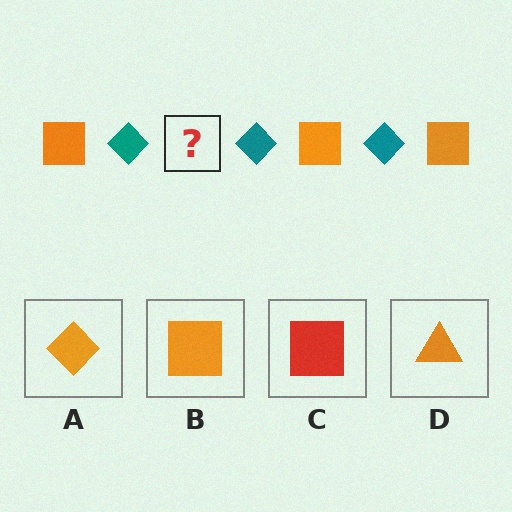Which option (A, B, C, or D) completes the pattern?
B.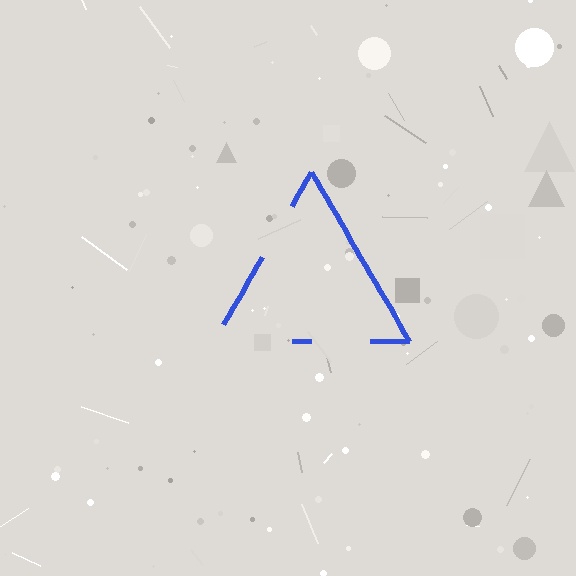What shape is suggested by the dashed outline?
The dashed outline suggests a triangle.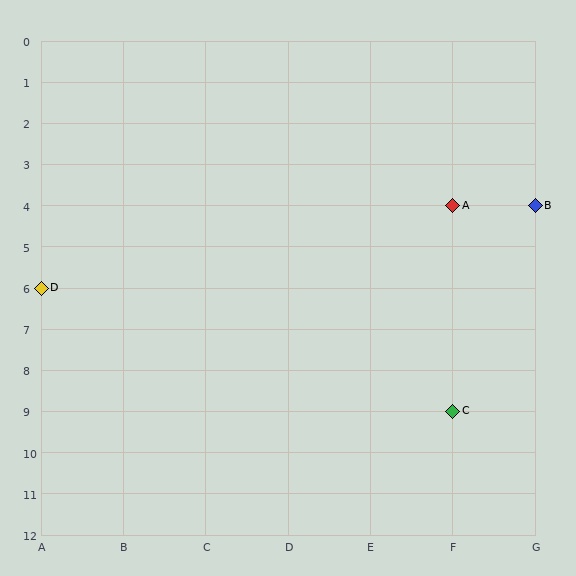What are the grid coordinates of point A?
Point A is at grid coordinates (F, 4).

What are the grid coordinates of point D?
Point D is at grid coordinates (A, 6).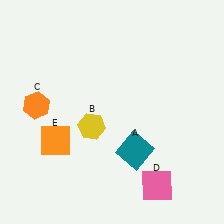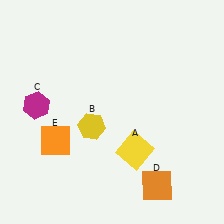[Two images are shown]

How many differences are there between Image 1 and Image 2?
There are 3 differences between the two images.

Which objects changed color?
A changed from teal to yellow. C changed from orange to magenta. D changed from pink to orange.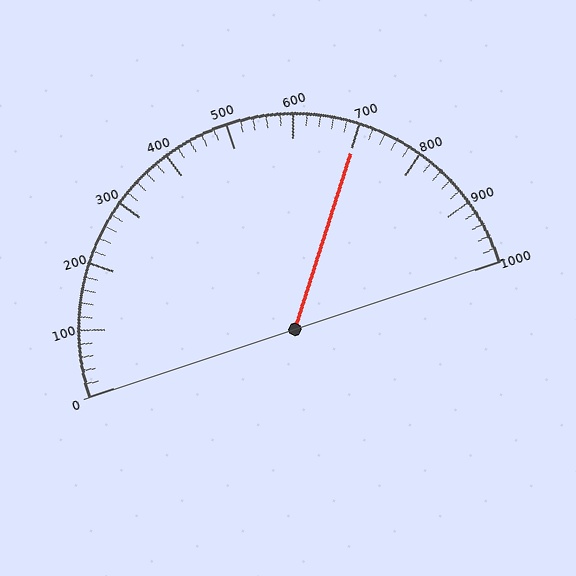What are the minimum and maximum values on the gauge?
The gauge ranges from 0 to 1000.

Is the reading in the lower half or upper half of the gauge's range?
The reading is in the upper half of the range (0 to 1000).